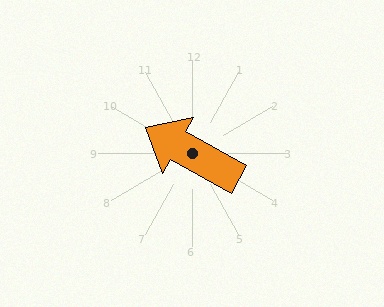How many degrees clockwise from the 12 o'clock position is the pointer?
Approximately 299 degrees.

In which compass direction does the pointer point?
Northwest.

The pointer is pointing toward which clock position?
Roughly 10 o'clock.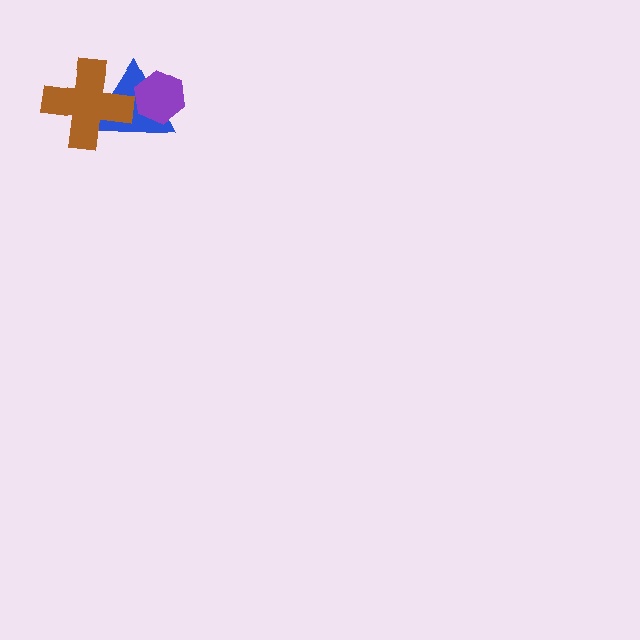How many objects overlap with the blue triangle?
2 objects overlap with the blue triangle.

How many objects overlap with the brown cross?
1 object overlaps with the brown cross.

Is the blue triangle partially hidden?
Yes, it is partially covered by another shape.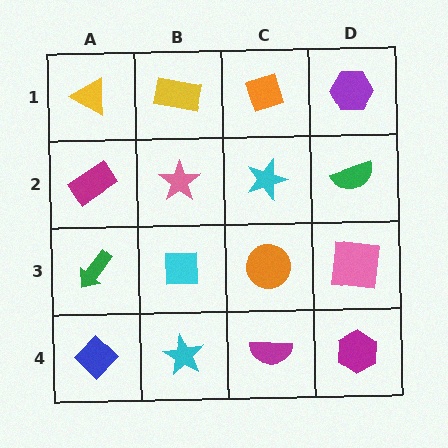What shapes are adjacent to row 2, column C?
An orange diamond (row 1, column C), an orange circle (row 3, column C), a pink star (row 2, column B), a green semicircle (row 2, column D).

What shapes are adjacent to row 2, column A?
A yellow triangle (row 1, column A), a green arrow (row 3, column A), a pink star (row 2, column B).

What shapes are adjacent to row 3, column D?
A green semicircle (row 2, column D), a magenta hexagon (row 4, column D), an orange circle (row 3, column C).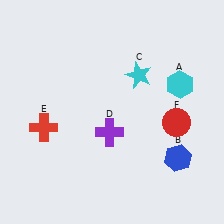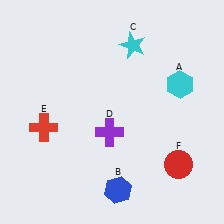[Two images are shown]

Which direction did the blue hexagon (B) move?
The blue hexagon (B) moved left.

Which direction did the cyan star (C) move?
The cyan star (C) moved up.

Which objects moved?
The objects that moved are: the blue hexagon (B), the cyan star (C), the red circle (F).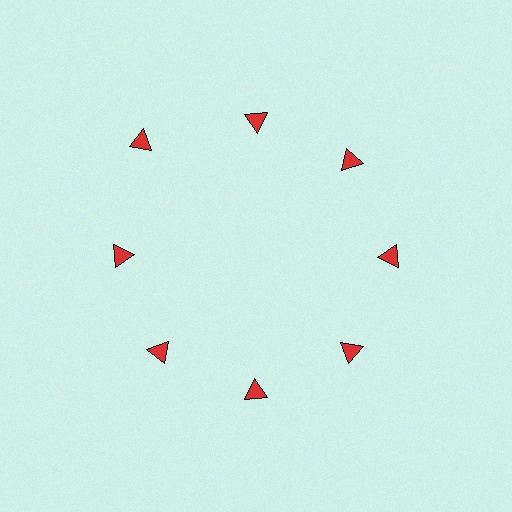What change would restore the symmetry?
The symmetry would be restored by moving it inward, back onto the ring so that all 8 triangles sit at equal angles and equal distance from the center.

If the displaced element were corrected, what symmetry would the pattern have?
It would have 8-fold rotational symmetry — the pattern would map onto itself every 45 degrees.